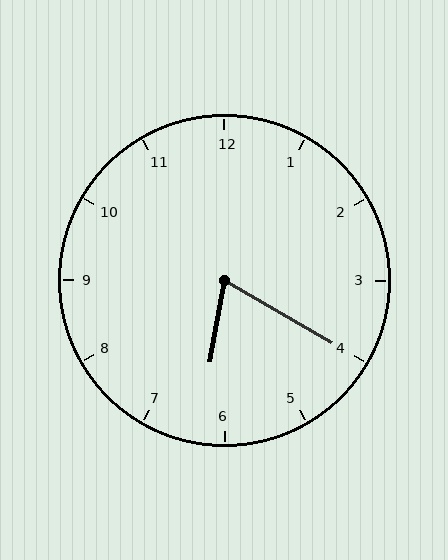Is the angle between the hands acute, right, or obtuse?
It is acute.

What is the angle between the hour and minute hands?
Approximately 70 degrees.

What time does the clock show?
6:20.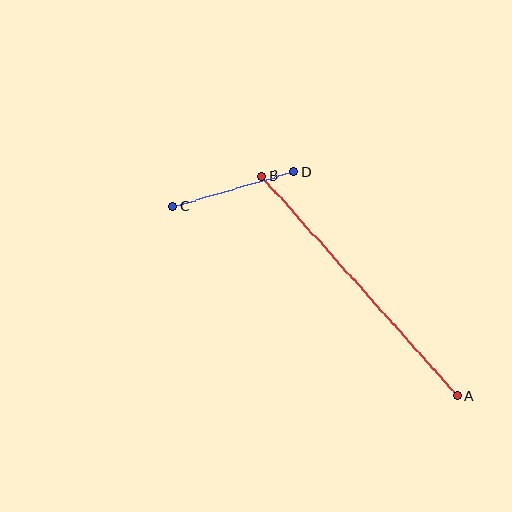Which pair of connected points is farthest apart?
Points A and B are farthest apart.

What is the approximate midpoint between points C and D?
The midpoint is at approximately (233, 189) pixels.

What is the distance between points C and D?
The distance is approximately 126 pixels.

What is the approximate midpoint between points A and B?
The midpoint is at approximately (359, 286) pixels.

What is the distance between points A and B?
The distance is approximately 294 pixels.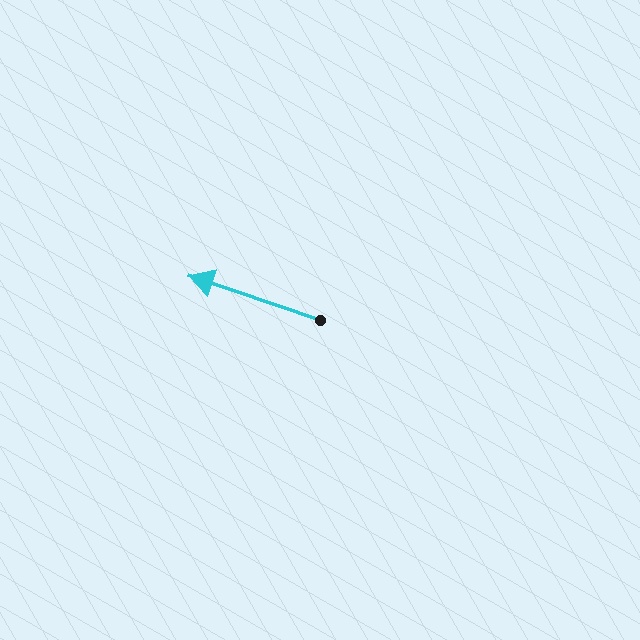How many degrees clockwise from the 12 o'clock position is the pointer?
Approximately 289 degrees.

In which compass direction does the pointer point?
West.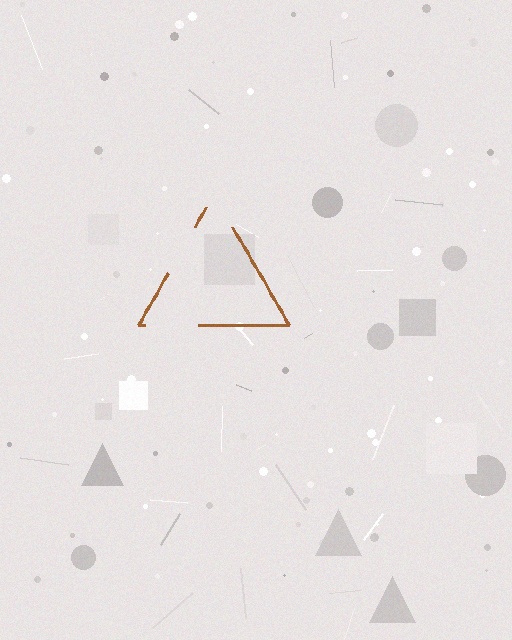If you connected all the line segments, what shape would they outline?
They would outline a triangle.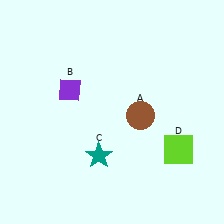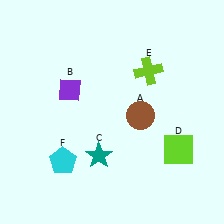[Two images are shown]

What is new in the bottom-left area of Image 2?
A cyan pentagon (F) was added in the bottom-left area of Image 2.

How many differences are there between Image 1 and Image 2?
There are 2 differences between the two images.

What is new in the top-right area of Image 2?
A lime cross (E) was added in the top-right area of Image 2.